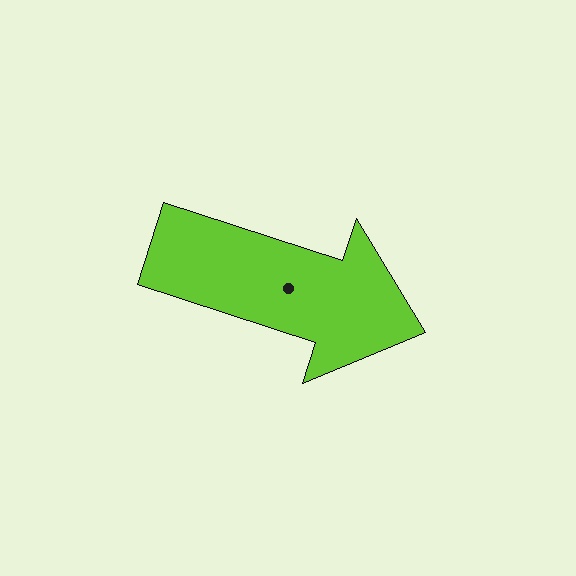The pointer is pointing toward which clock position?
Roughly 4 o'clock.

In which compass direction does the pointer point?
East.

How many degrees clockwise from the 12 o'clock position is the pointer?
Approximately 108 degrees.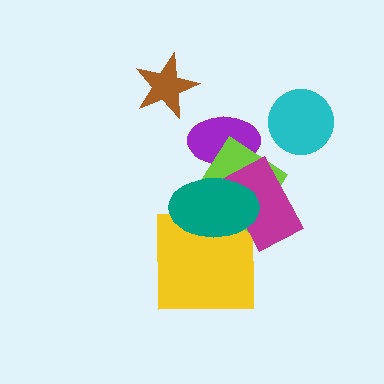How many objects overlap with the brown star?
0 objects overlap with the brown star.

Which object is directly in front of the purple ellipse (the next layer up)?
The lime diamond is directly in front of the purple ellipse.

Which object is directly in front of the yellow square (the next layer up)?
The lime diamond is directly in front of the yellow square.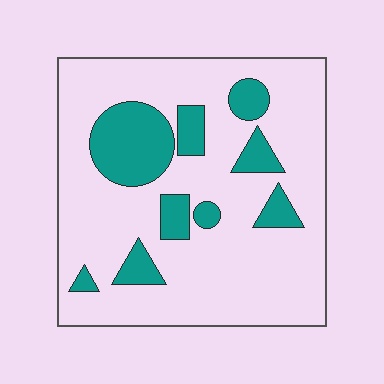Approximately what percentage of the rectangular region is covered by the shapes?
Approximately 20%.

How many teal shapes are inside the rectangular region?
9.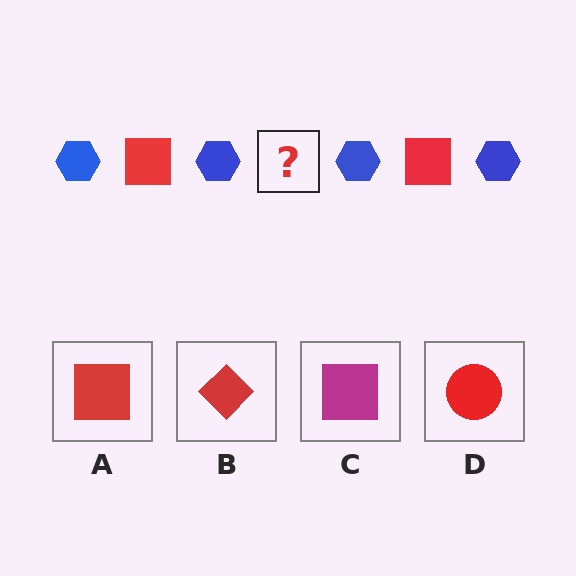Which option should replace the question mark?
Option A.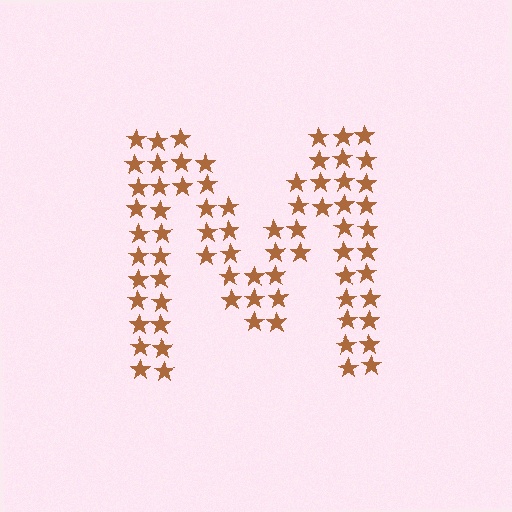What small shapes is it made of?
It is made of small stars.